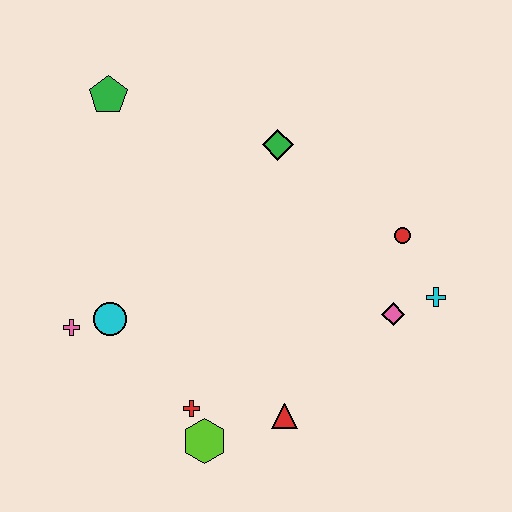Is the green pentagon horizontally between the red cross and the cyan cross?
No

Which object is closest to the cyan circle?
The pink cross is closest to the cyan circle.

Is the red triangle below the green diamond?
Yes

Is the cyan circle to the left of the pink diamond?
Yes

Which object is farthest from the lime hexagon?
The green pentagon is farthest from the lime hexagon.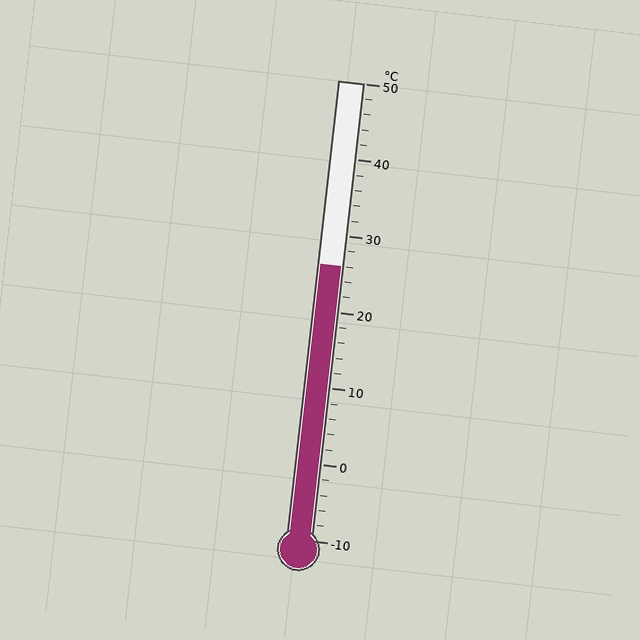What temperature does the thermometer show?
The thermometer shows approximately 26°C.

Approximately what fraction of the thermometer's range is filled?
The thermometer is filled to approximately 60% of its range.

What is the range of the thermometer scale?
The thermometer scale ranges from -10°C to 50°C.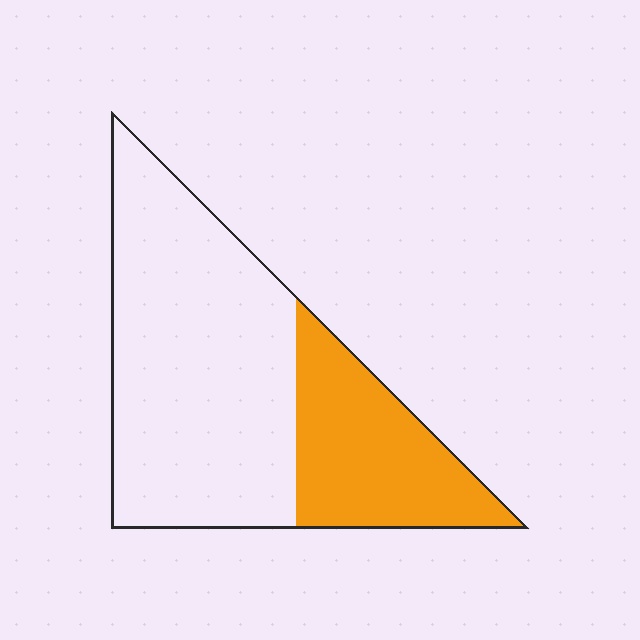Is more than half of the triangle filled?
No.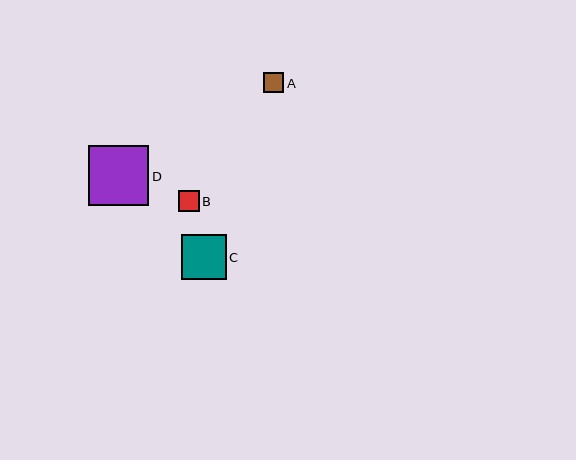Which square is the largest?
Square D is the largest with a size of approximately 60 pixels.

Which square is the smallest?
Square B is the smallest with a size of approximately 20 pixels.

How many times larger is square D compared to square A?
Square D is approximately 2.9 times the size of square A.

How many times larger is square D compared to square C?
Square D is approximately 1.3 times the size of square C.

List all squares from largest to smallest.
From largest to smallest: D, C, A, B.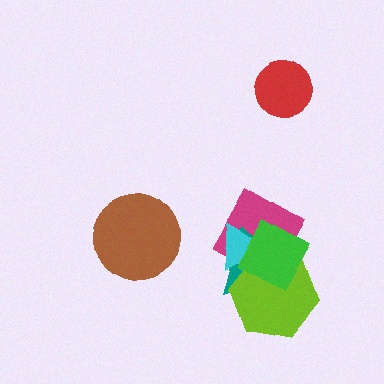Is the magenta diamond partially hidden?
Yes, it is partially covered by another shape.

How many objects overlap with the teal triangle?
4 objects overlap with the teal triangle.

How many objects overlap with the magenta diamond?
4 objects overlap with the magenta diamond.